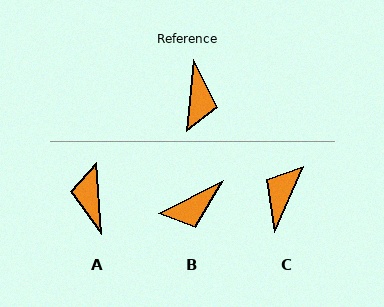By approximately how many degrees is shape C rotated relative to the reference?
Approximately 162 degrees counter-clockwise.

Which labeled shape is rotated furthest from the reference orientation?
A, about 171 degrees away.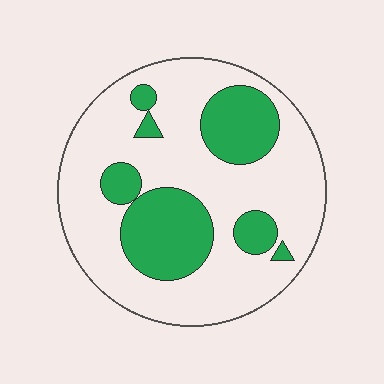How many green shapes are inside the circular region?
7.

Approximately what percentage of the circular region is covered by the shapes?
Approximately 30%.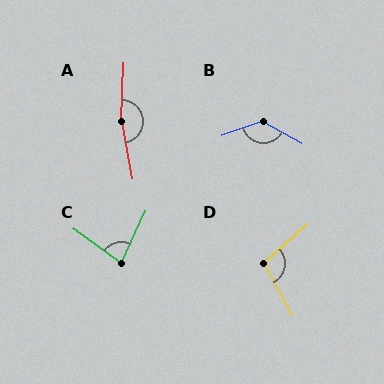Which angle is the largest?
A, at approximately 168 degrees.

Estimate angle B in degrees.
Approximately 132 degrees.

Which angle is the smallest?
C, at approximately 79 degrees.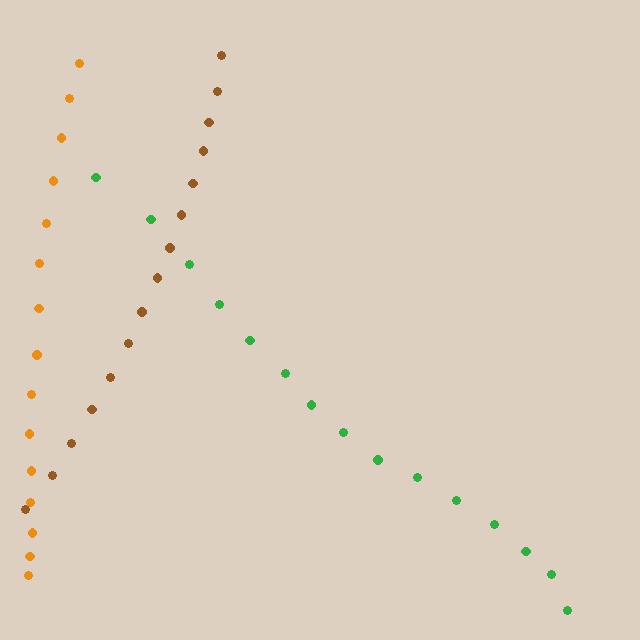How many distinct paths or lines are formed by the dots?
There are 3 distinct paths.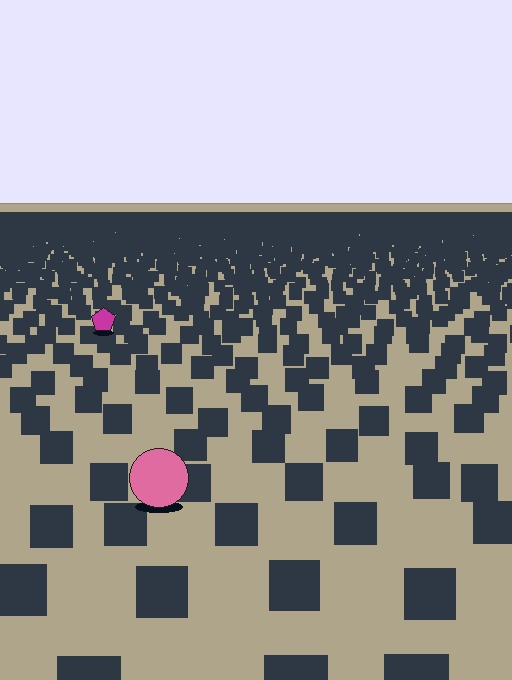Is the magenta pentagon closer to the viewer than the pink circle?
No. The pink circle is closer — you can tell from the texture gradient: the ground texture is coarser near it.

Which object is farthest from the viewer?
The magenta pentagon is farthest from the viewer. It appears smaller and the ground texture around it is denser.